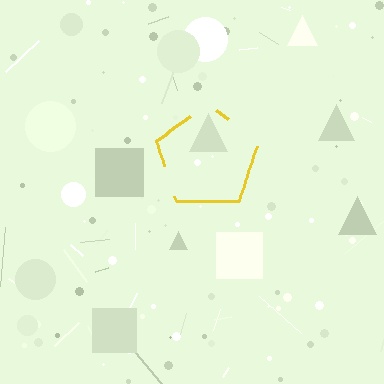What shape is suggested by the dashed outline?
The dashed outline suggests a pentagon.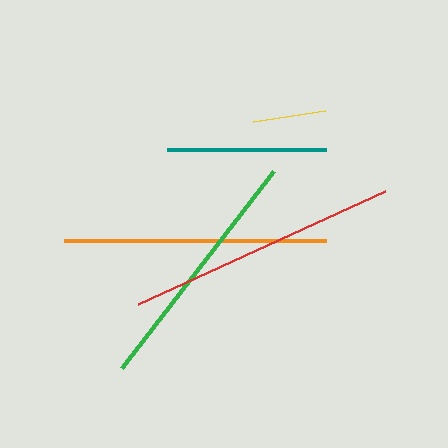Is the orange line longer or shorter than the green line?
The orange line is longer than the green line.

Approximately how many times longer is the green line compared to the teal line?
The green line is approximately 1.6 times the length of the teal line.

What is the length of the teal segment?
The teal segment is approximately 159 pixels long.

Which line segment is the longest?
The red line is the longest at approximately 272 pixels.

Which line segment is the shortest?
The yellow line is the shortest at approximately 73 pixels.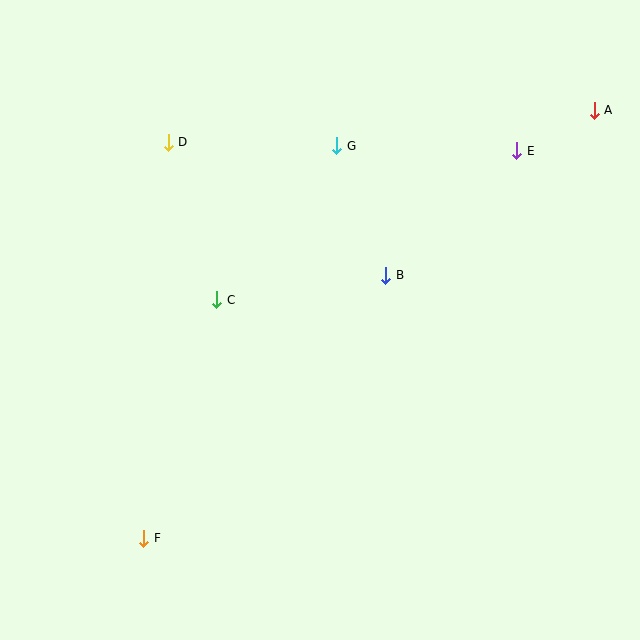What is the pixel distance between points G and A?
The distance between G and A is 260 pixels.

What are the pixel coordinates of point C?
Point C is at (217, 300).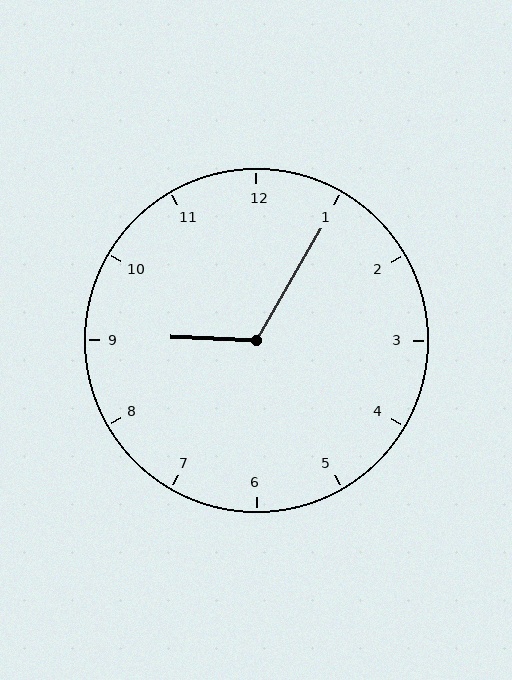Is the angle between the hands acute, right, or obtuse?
It is obtuse.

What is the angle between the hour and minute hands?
Approximately 118 degrees.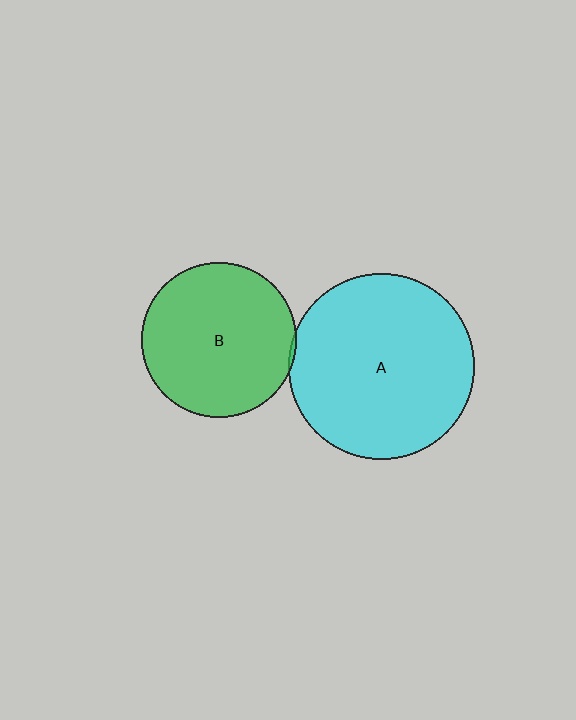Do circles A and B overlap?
Yes.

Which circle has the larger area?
Circle A (cyan).